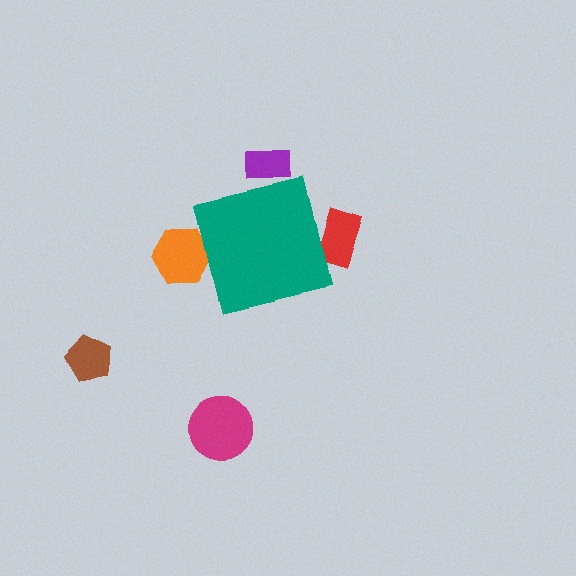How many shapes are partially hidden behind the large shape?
3 shapes are partially hidden.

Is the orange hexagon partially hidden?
Yes, the orange hexagon is partially hidden behind the teal square.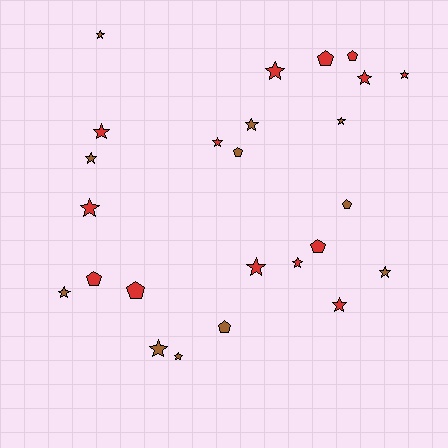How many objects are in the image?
There are 25 objects.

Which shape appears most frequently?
Star, with 17 objects.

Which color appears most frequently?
Red, with 14 objects.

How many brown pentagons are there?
There are 3 brown pentagons.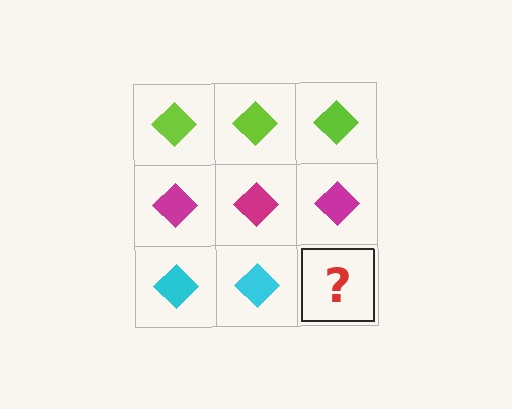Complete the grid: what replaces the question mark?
The question mark should be replaced with a cyan diamond.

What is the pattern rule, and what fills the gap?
The rule is that each row has a consistent color. The gap should be filled with a cyan diamond.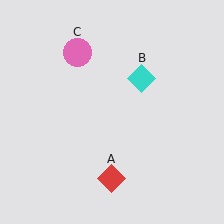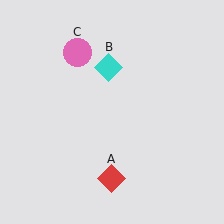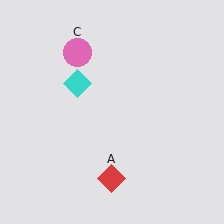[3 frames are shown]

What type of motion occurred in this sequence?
The cyan diamond (object B) rotated counterclockwise around the center of the scene.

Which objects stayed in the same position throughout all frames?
Red diamond (object A) and pink circle (object C) remained stationary.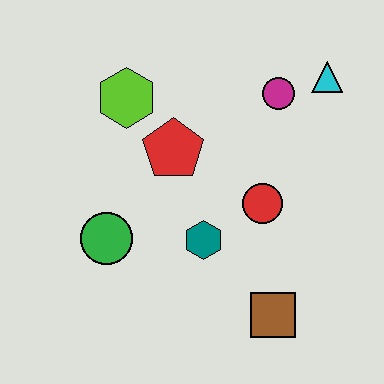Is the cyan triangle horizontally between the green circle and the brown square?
No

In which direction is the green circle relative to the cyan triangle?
The green circle is to the left of the cyan triangle.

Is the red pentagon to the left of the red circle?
Yes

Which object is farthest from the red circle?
The lime hexagon is farthest from the red circle.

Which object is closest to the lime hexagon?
The red pentagon is closest to the lime hexagon.